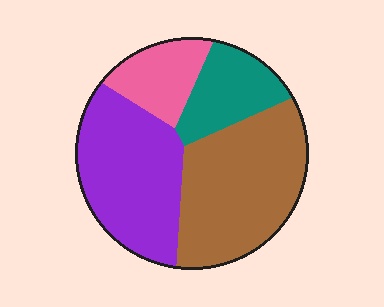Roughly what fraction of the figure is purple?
Purple covers 33% of the figure.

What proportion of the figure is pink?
Pink covers 13% of the figure.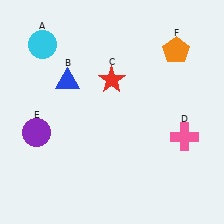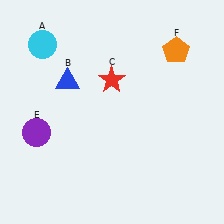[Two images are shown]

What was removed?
The pink cross (D) was removed in Image 2.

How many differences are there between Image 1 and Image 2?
There is 1 difference between the two images.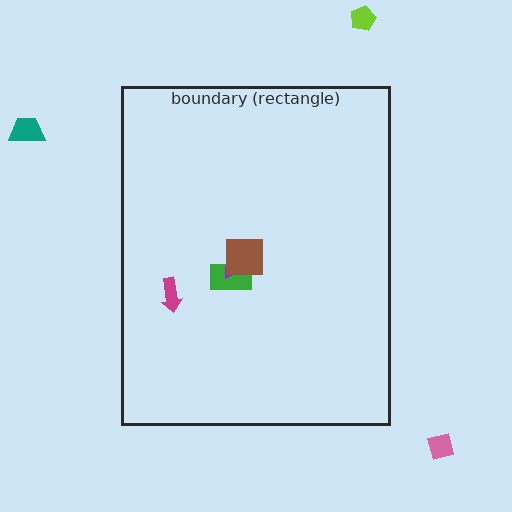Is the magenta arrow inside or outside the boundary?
Inside.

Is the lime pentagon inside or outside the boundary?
Outside.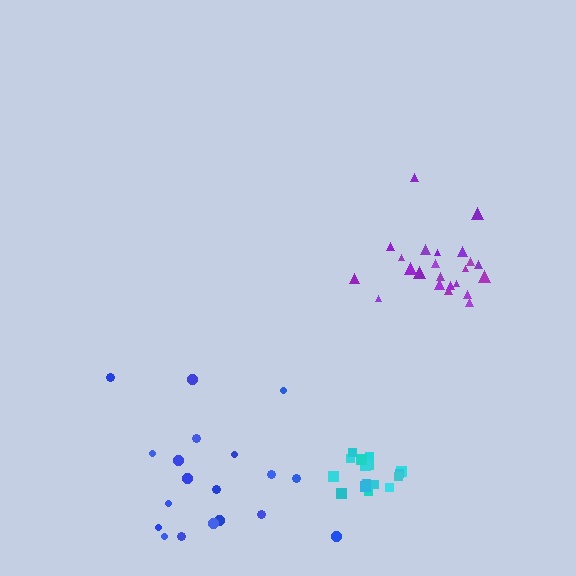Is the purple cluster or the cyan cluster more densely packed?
Cyan.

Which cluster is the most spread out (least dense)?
Blue.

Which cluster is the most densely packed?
Cyan.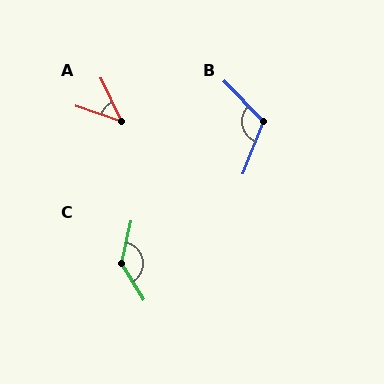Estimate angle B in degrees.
Approximately 114 degrees.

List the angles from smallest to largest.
A (45°), B (114°), C (136°).